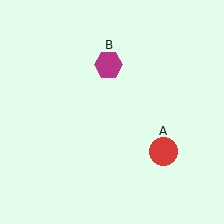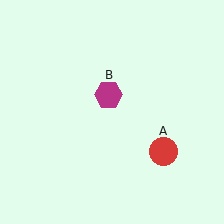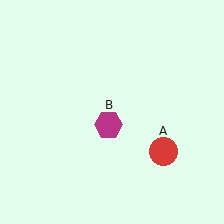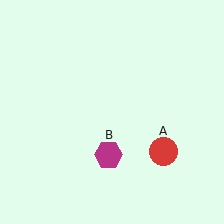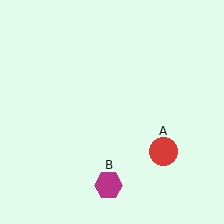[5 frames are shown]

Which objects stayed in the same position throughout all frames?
Red circle (object A) remained stationary.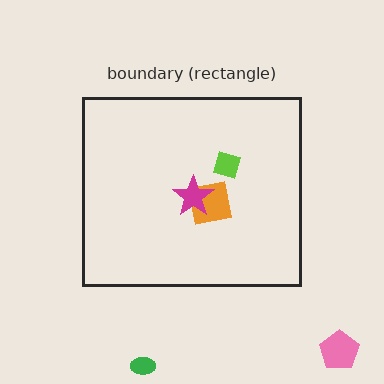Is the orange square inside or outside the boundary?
Inside.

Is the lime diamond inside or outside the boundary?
Inside.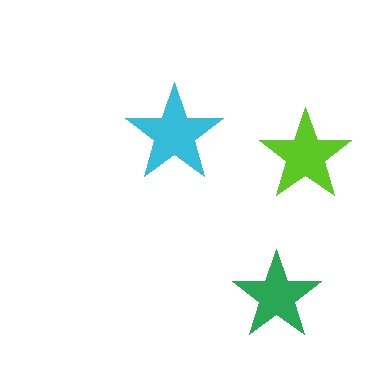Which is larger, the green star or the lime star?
The lime one.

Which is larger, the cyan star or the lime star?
The cyan one.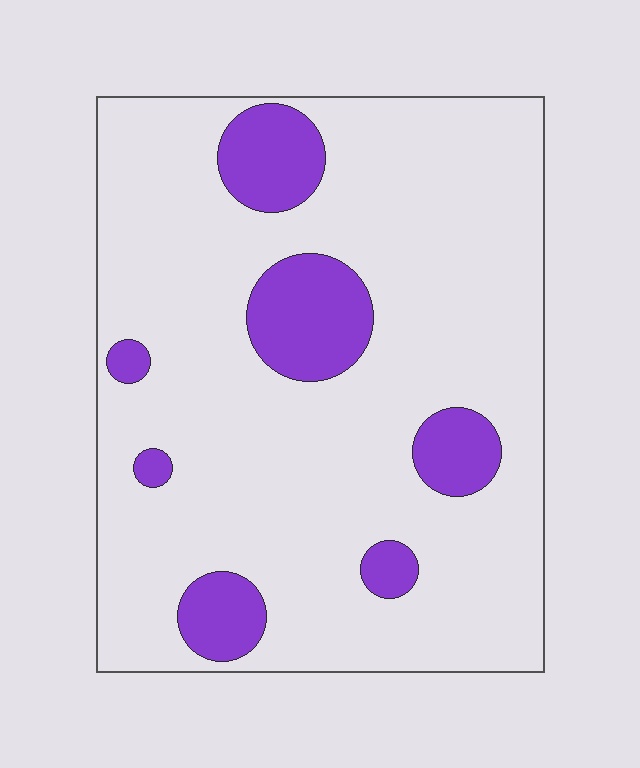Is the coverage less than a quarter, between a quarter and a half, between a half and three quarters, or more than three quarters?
Less than a quarter.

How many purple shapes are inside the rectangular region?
7.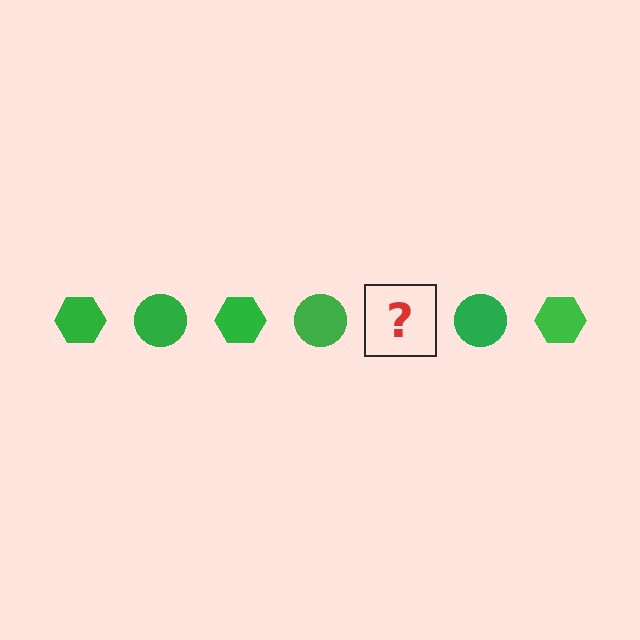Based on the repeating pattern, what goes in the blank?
The blank should be a green hexagon.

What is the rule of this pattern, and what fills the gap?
The rule is that the pattern cycles through hexagon, circle shapes in green. The gap should be filled with a green hexagon.